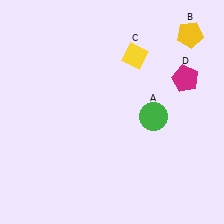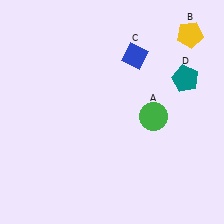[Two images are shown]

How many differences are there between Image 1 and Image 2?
There are 2 differences between the two images.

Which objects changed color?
C changed from yellow to blue. D changed from magenta to teal.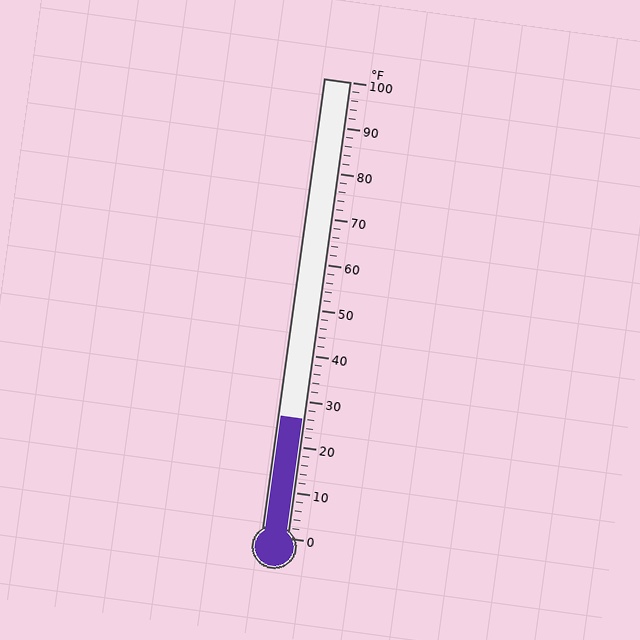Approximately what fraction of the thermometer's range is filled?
The thermometer is filled to approximately 25% of its range.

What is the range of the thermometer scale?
The thermometer scale ranges from 0°F to 100°F.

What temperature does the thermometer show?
The thermometer shows approximately 26°F.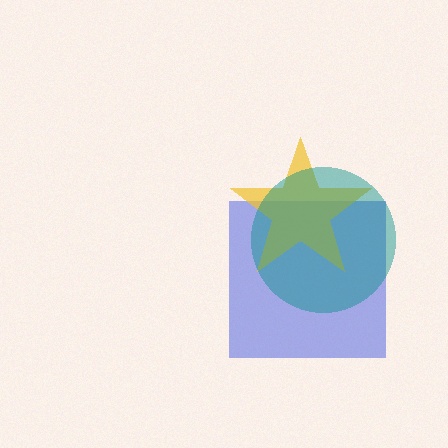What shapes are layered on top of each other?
The layered shapes are: a blue square, a yellow star, a teal circle.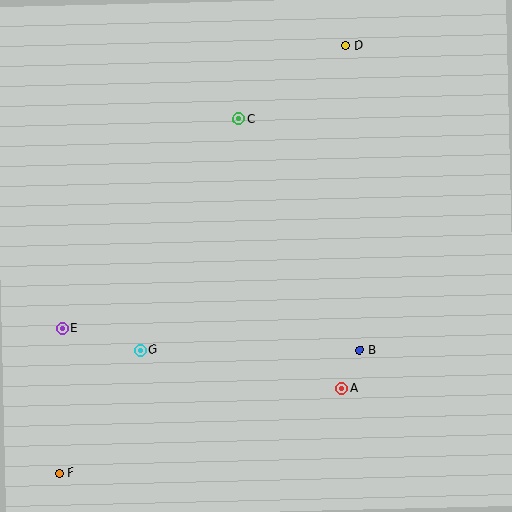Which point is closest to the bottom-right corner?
Point A is closest to the bottom-right corner.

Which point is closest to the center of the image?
Point C at (238, 119) is closest to the center.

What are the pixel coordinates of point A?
Point A is at (342, 388).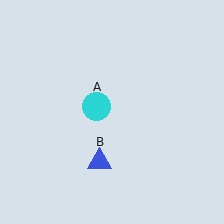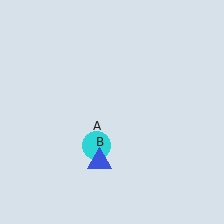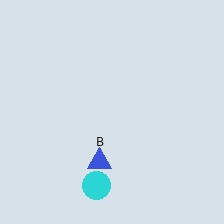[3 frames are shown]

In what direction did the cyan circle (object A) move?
The cyan circle (object A) moved down.